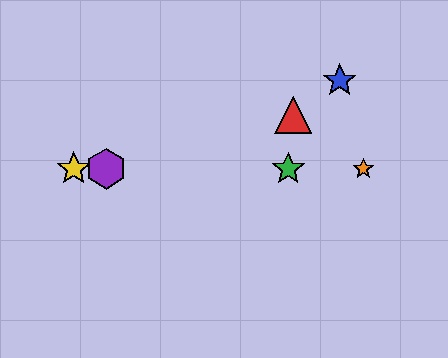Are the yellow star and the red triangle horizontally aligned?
No, the yellow star is at y≈169 and the red triangle is at y≈115.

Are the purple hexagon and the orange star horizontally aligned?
Yes, both are at y≈169.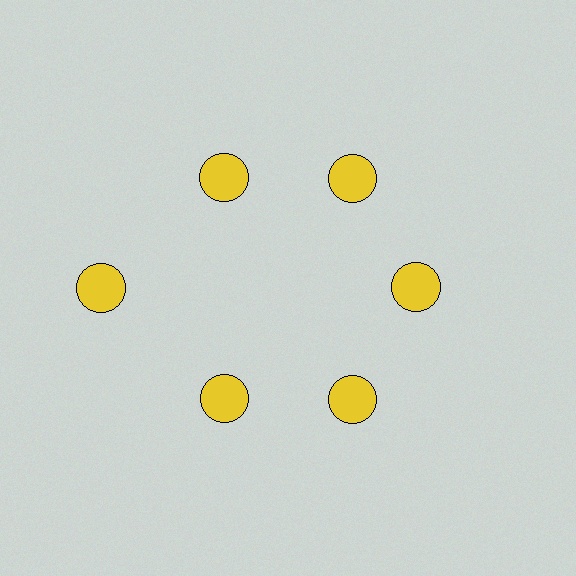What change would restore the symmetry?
The symmetry would be restored by moving it inward, back onto the ring so that all 6 circles sit at equal angles and equal distance from the center.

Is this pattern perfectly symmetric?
No. The 6 yellow circles are arranged in a ring, but one element near the 9 o'clock position is pushed outward from the center, breaking the 6-fold rotational symmetry.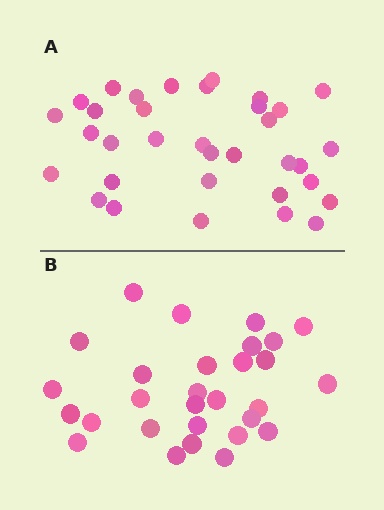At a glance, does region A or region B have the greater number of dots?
Region A (the top region) has more dots.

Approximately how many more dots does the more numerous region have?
Region A has about 5 more dots than region B.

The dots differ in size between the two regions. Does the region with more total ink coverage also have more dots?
No. Region B has more total ink coverage because its dots are larger, but region A actually contains more individual dots. Total area can be misleading — the number of items is what matters here.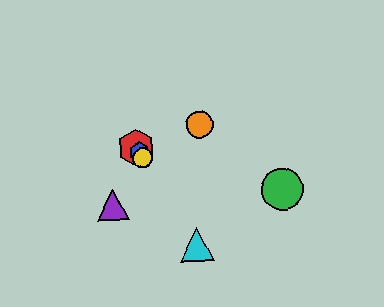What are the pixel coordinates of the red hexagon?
The red hexagon is at (136, 147).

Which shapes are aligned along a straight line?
The red hexagon, the blue hexagon, the yellow circle, the cyan triangle are aligned along a straight line.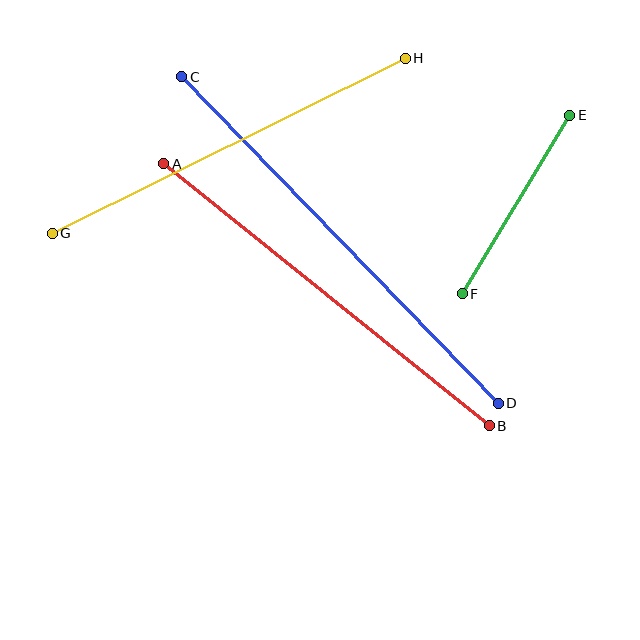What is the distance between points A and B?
The distance is approximately 418 pixels.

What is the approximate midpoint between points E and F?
The midpoint is at approximately (516, 205) pixels.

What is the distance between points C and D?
The distance is approximately 455 pixels.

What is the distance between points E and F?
The distance is approximately 208 pixels.